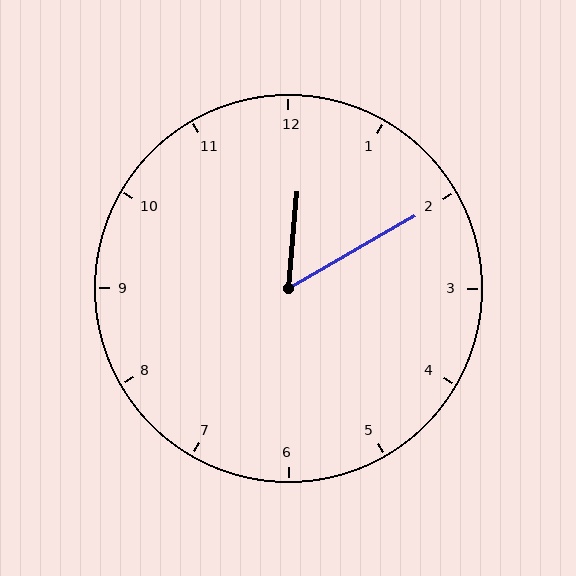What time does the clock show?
12:10.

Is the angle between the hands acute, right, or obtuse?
It is acute.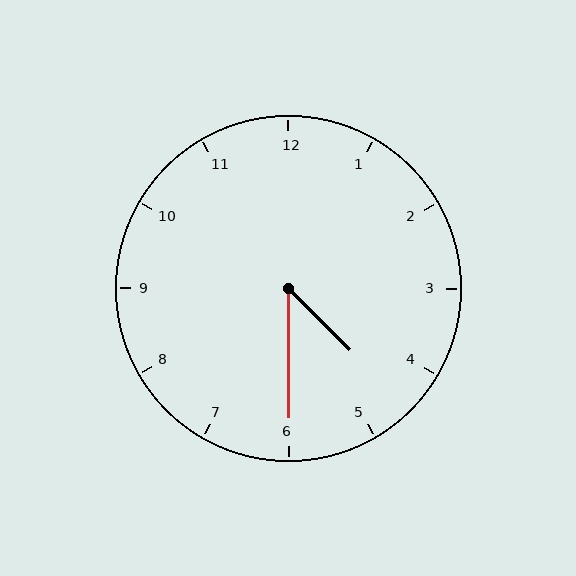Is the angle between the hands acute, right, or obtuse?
It is acute.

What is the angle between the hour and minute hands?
Approximately 45 degrees.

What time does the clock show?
4:30.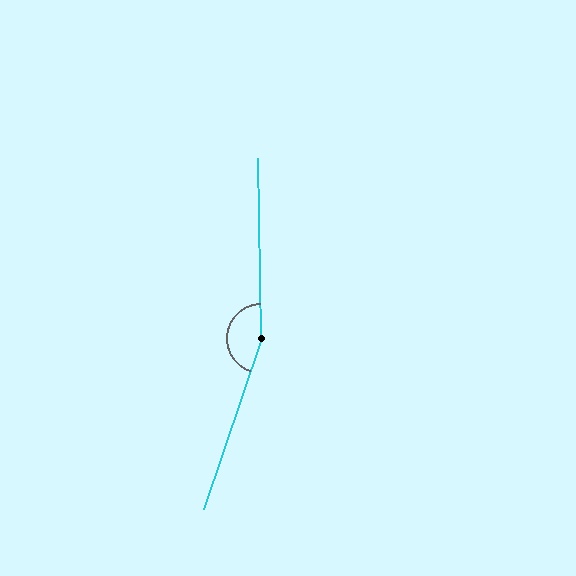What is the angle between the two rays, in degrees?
Approximately 160 degrees.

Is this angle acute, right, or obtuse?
It is obtuse.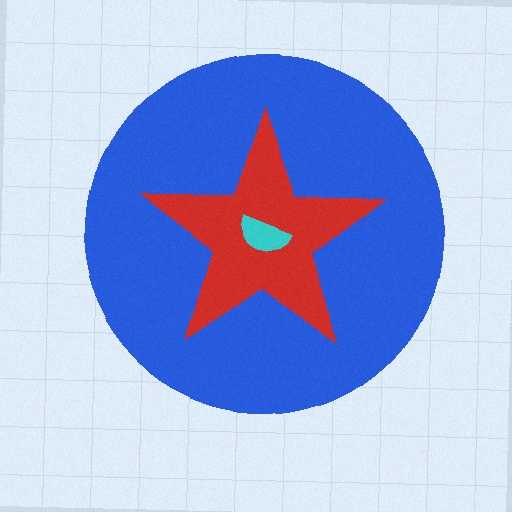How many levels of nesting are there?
3.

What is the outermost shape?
The blue circle.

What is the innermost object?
The cyan semicircle.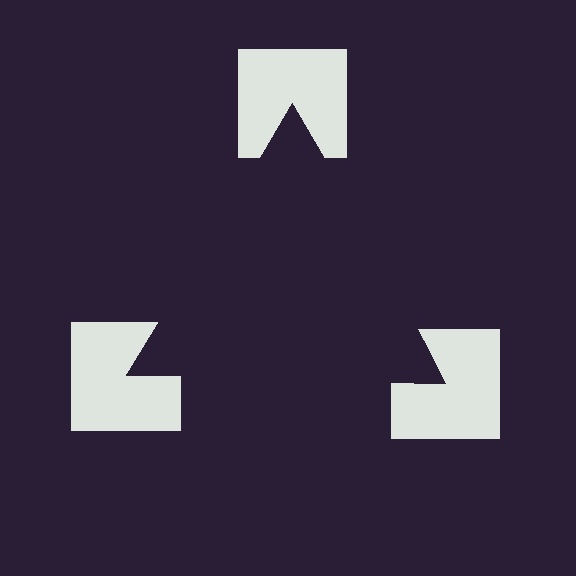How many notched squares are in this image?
There are 3 — one at each vertex of the illusory triangle.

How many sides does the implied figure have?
3 sides.